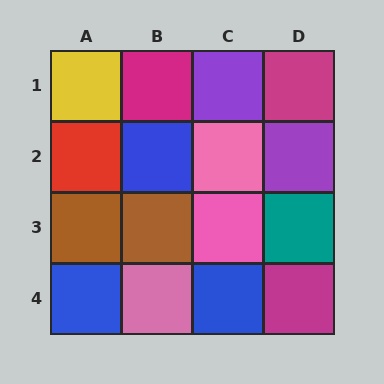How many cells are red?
1 cell is red.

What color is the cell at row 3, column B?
Brown.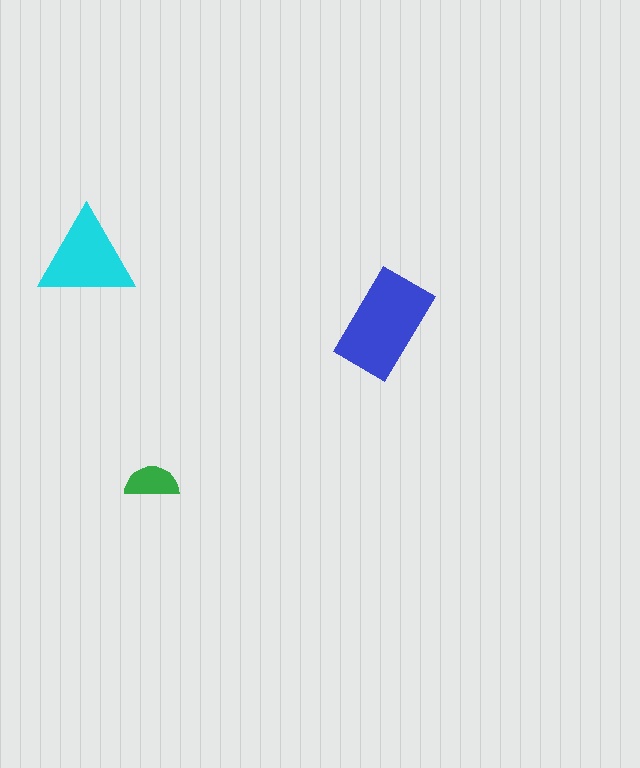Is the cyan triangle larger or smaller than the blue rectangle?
Smaller.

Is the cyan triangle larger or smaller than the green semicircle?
Larger.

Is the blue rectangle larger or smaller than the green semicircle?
Larger.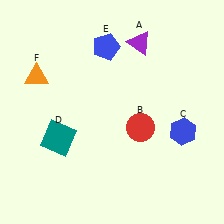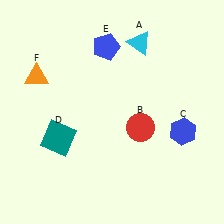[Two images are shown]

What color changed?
The triangle (A) changed from purple in Image 1 to cyan in Image 2.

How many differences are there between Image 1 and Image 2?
There is 1 difference between the two images.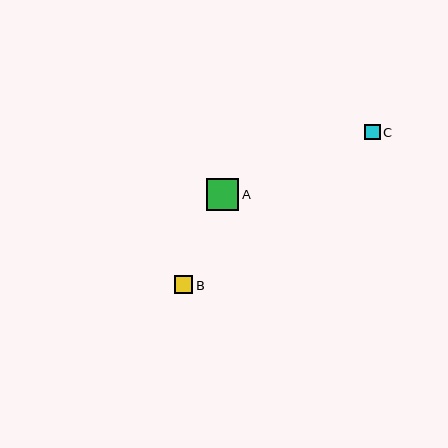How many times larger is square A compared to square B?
Square A is approximately 1.9 times the size of square B.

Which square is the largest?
Square A is the largest with a size of approximately 33 pixels.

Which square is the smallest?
Square C is the smallest with a size of approximately 15 pixels.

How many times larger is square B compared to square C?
Square B is approximately 1.2 times the size of square C.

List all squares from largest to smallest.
From largest to smallest: A, B, C.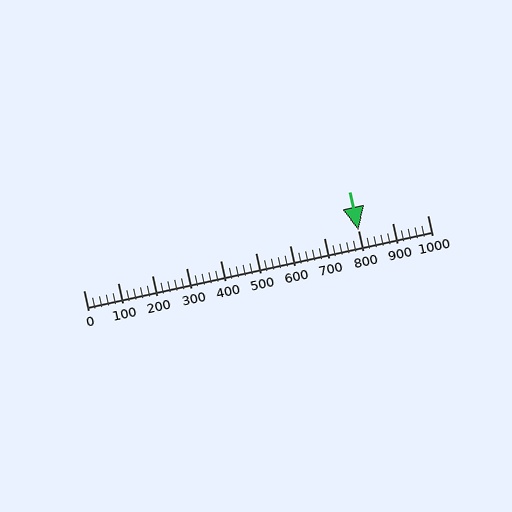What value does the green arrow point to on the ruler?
The green arrow points to approximately 800.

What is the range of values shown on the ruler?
The ruler shows values from 0 to 1000.